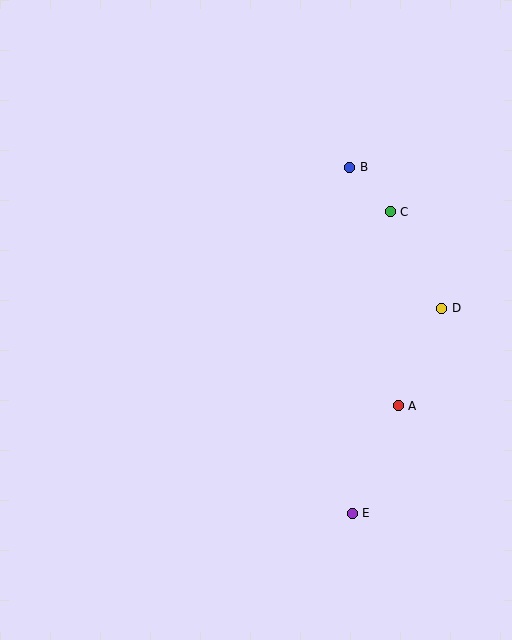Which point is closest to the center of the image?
Point A at (398, 406) is closest to the center.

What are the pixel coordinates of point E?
Point E is at (352, 513).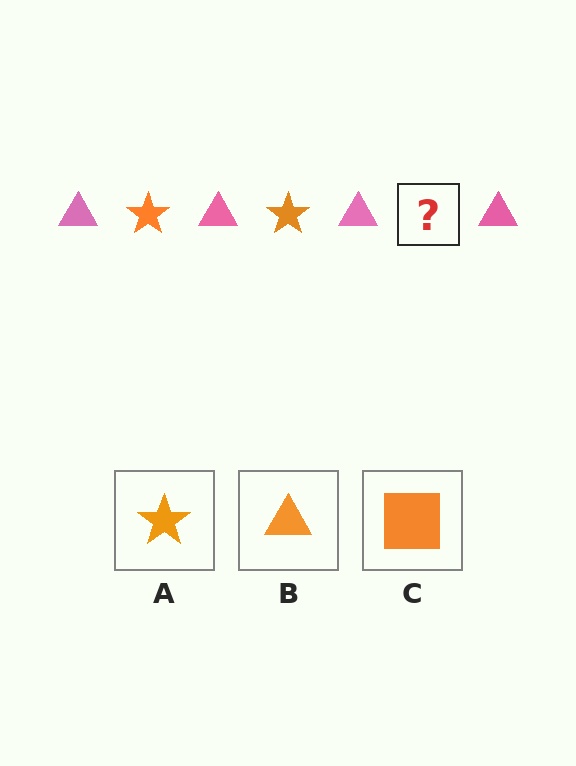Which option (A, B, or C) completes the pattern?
A.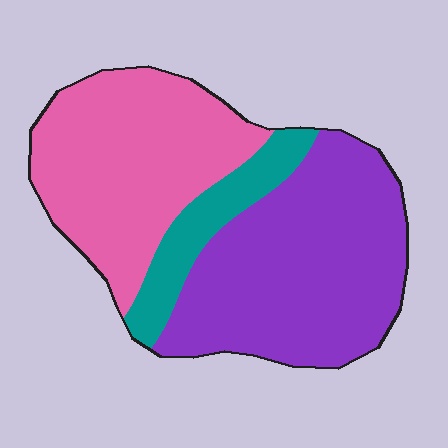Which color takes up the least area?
Teal, at roughly 15%.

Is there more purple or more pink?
Purple.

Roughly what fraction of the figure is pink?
Pink takes up about two fifths (2/5) of the figure.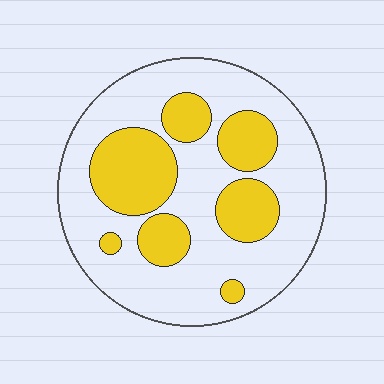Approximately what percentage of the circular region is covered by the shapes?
Approximately 30%.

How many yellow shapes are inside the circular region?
7.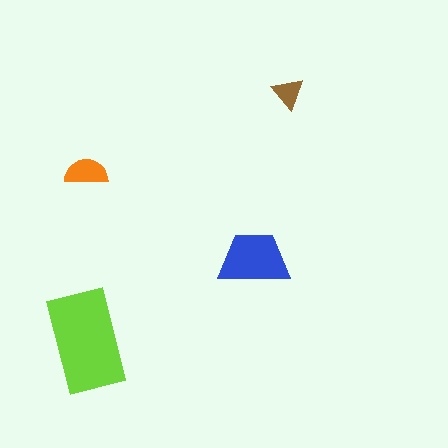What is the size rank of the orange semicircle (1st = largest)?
3rd.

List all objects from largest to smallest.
The lime rectangle, the blue trapezoid, the orange semicircle, the brown triangle.